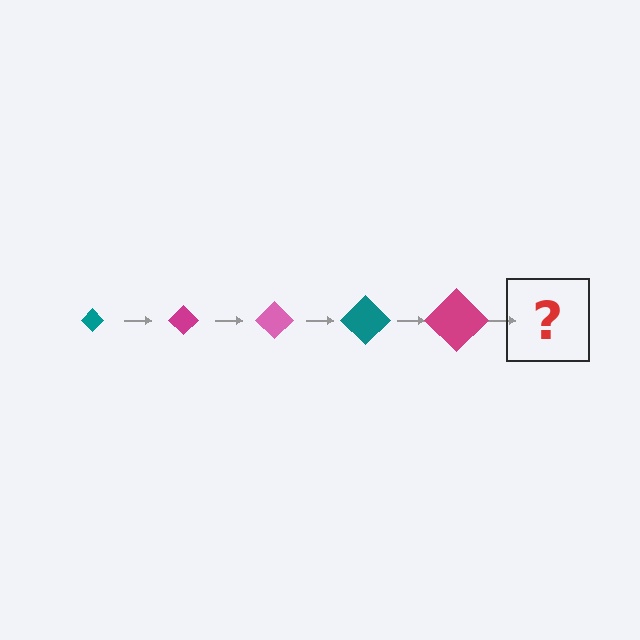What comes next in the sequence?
The next element should be a pink diamond, larger than the previous one.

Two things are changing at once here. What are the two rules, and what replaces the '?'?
The two rules are that the diamond grows larger each step and the color cycles through teal, magenta, and pink. The '?' should be a pink diamond, larger than the previous one.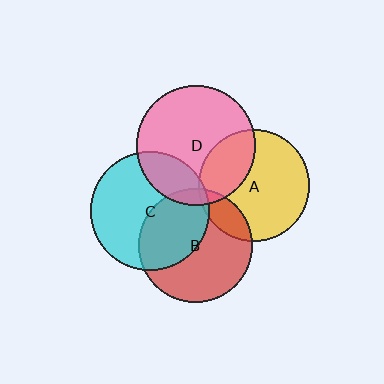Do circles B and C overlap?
Yes.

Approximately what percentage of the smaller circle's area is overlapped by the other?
Approximately 40%.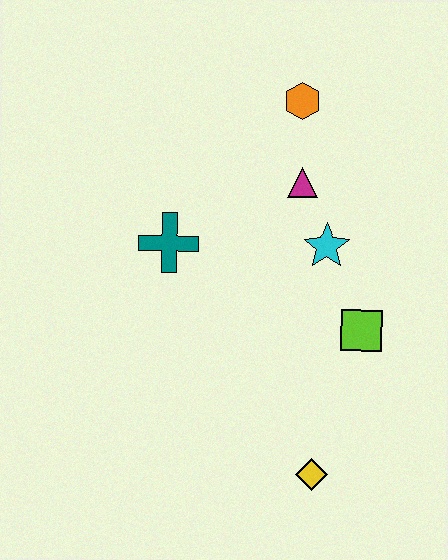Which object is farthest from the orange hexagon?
The yellow diamond is farthest from the orange hexagon.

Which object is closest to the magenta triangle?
The cyan star is closest to the magenta triangle.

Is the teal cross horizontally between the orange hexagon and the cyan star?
No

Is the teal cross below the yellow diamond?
No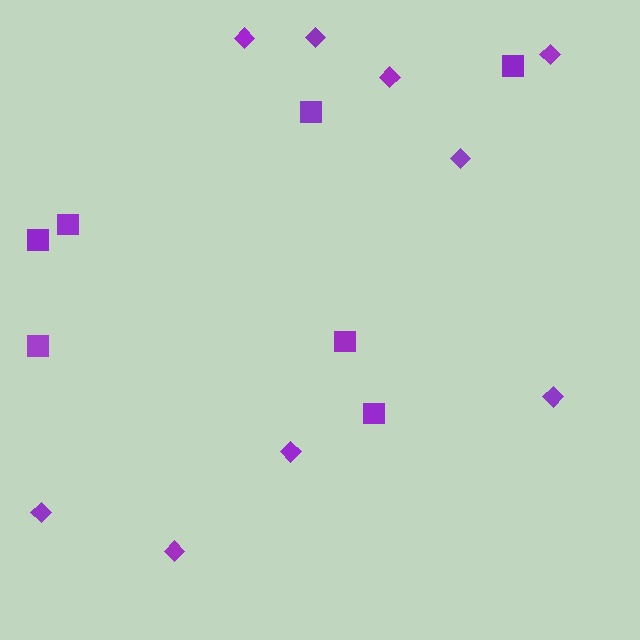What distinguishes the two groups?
There are 2 groups: one group of diamonds (9) and one group of squares (7).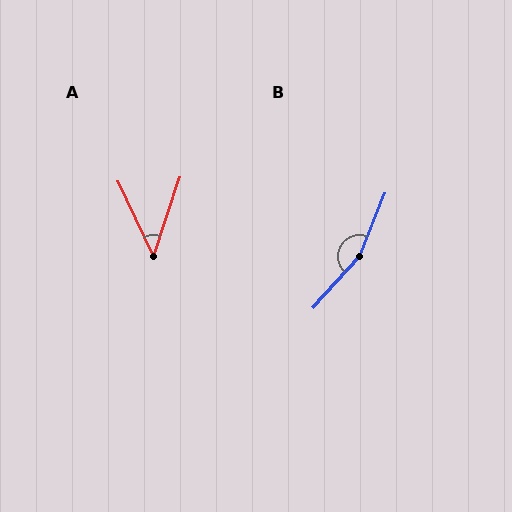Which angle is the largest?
B, at approximately 160 degrees.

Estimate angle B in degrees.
Approximately 160 degrees.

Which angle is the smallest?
A, at approximately 43 degrees.